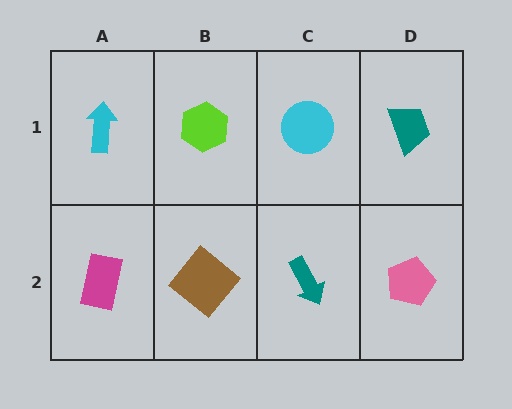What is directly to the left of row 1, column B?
A cyan arrow.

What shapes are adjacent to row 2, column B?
A lime hexagon (row 1, column B), a magenta rectangle (row 2, column A), a teal arrow (row 2, column C).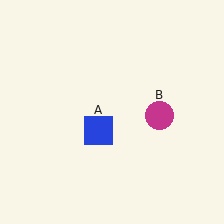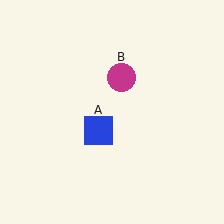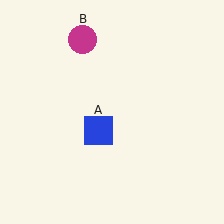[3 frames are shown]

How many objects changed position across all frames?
1 object changed position: magenta circle (object B).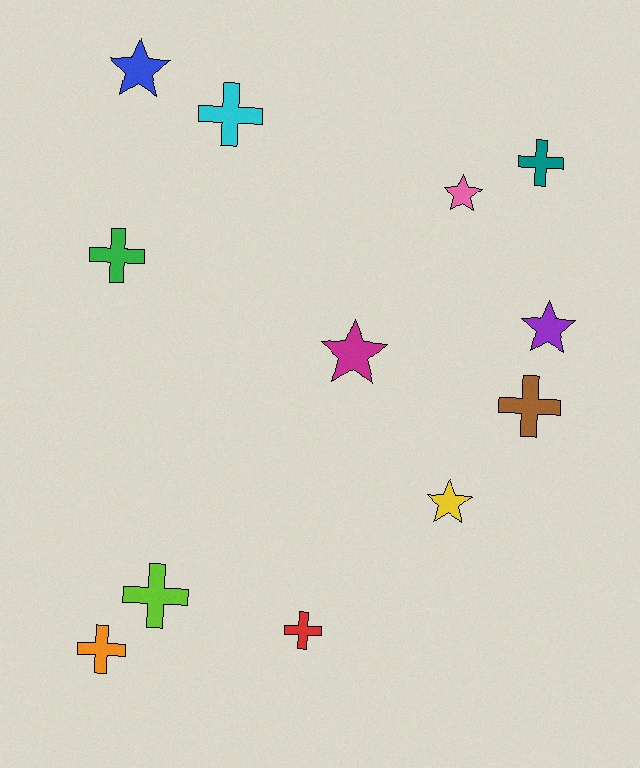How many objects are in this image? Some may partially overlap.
There are 12 objects.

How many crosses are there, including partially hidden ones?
There are 7 crosses.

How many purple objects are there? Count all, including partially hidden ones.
There is 1 purple object.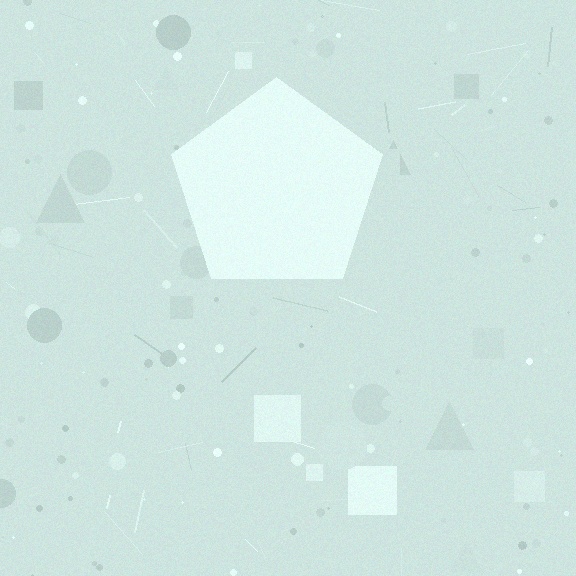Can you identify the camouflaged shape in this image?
The camouflaged shape is a pentagon.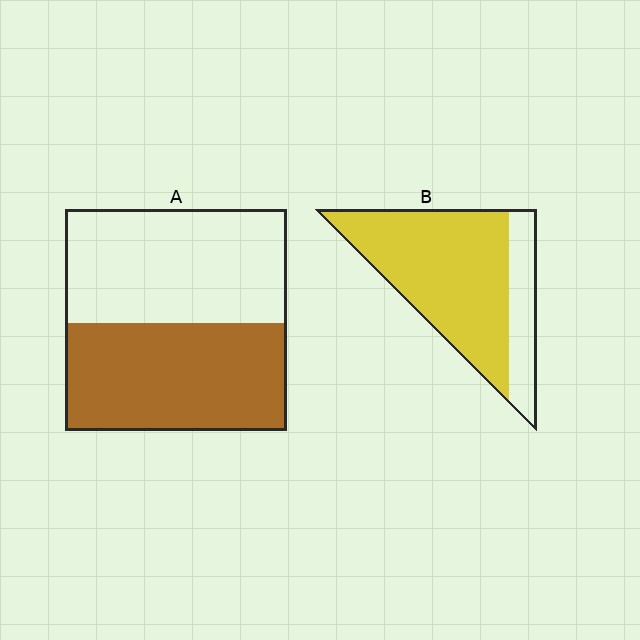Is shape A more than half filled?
Roughly half.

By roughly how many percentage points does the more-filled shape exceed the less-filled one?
By roughly 30 percentage points (B over A).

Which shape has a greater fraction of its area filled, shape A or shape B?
Shape B.